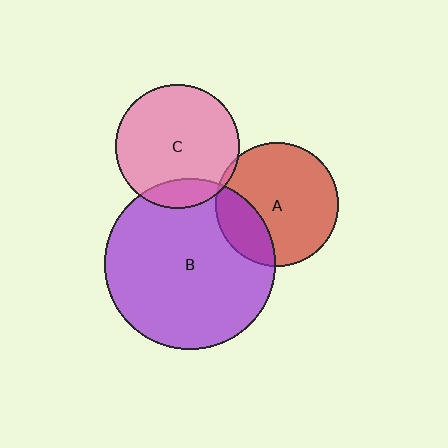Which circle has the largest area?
Circle B (purple).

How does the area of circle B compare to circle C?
Approximately 1.9 times.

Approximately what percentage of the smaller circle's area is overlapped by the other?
Approximately 5%.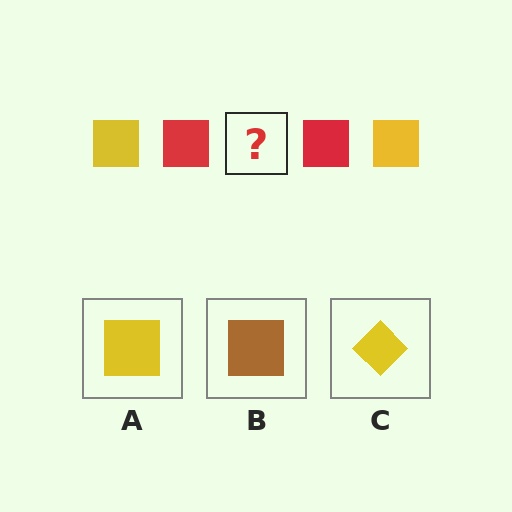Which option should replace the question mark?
Option A.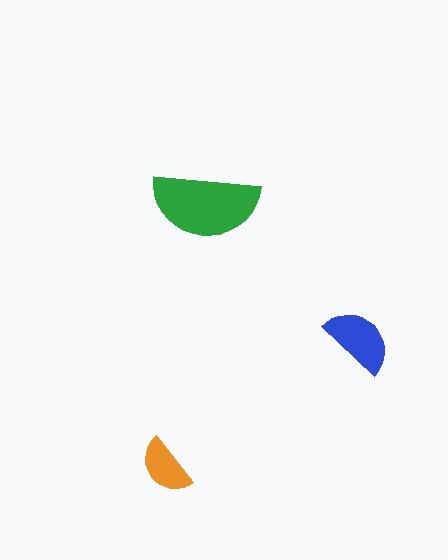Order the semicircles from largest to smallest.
the green one, the blue one, the orange one.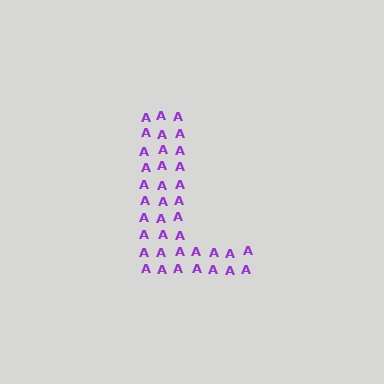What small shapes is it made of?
It is made of small letter A's.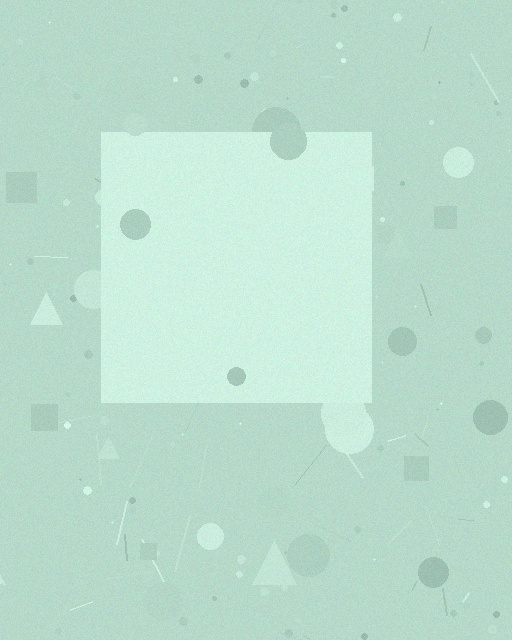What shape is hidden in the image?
A square is hidden in the image.